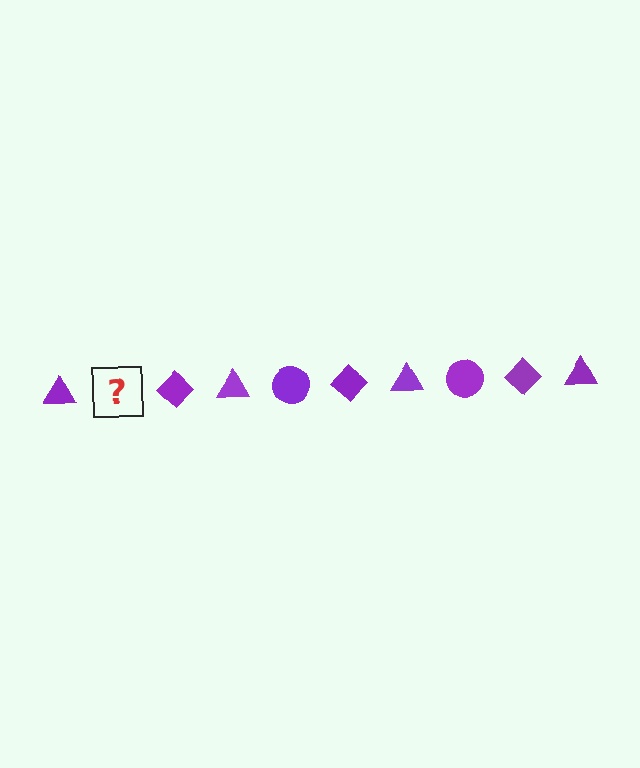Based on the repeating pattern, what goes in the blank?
The blank should be a purple circle.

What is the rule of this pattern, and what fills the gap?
The rule is that the pattern cycles through triangle, circle, diamond shapes in purple. The gap should be filled with a purple circle.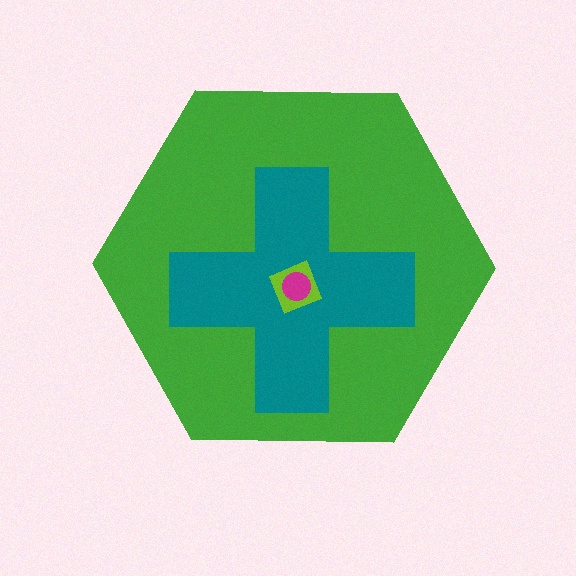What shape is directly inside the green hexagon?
The teal cross.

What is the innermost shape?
The magenta circle.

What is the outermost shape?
The green hexagon.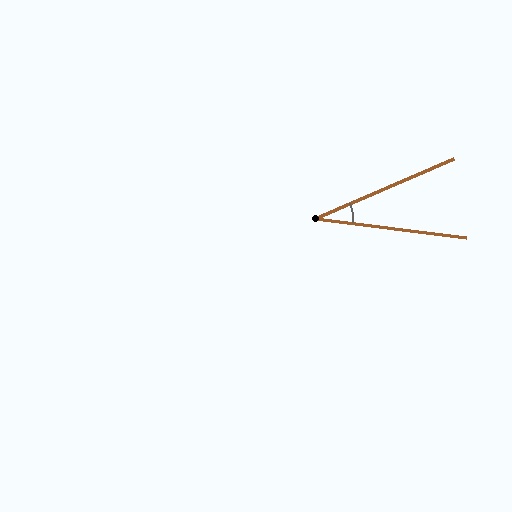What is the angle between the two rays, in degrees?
Approximately 30 degrees.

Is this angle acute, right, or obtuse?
It is acute.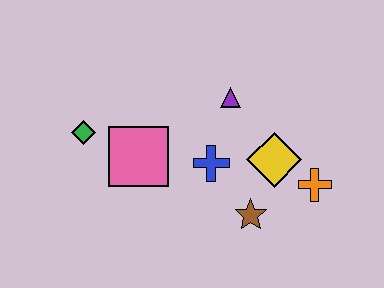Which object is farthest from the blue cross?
The green diamond is farthest from the blue cross.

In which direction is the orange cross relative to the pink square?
The orange cross is to the right of the pink square.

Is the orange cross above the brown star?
Yes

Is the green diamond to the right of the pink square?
No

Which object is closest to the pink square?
The green diamond is closest to the pink square.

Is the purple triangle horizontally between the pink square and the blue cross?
No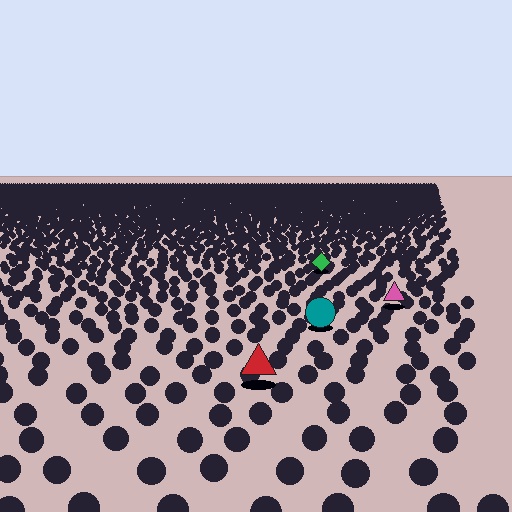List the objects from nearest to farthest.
From nearest to farthest: the red triangle, the teal circle, the pink triangle, the green diamond.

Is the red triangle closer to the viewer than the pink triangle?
Yes. The red triangle is closer — you can tell from the texture gradient: the ground texture is coarser near it.